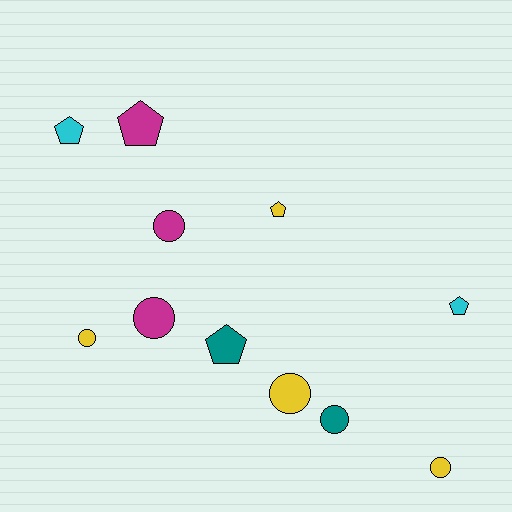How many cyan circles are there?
There are no cyan circles.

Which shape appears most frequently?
Circle, with 6 objects.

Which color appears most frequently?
Yellow, with 4 objects.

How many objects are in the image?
There are 11 objects.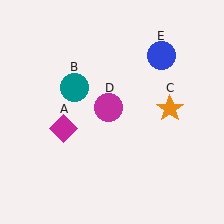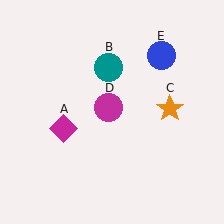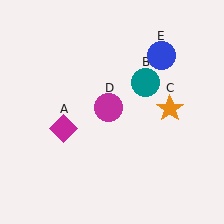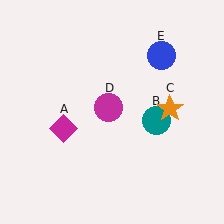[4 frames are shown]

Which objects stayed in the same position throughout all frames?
Magenta diamond (object A) and orange star (object C) and magenta circle (object D) and blue circle (object E) remained stationary.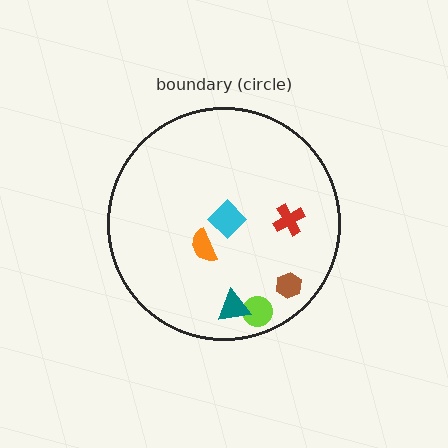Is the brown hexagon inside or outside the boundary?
Inside.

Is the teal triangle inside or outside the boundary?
Inside.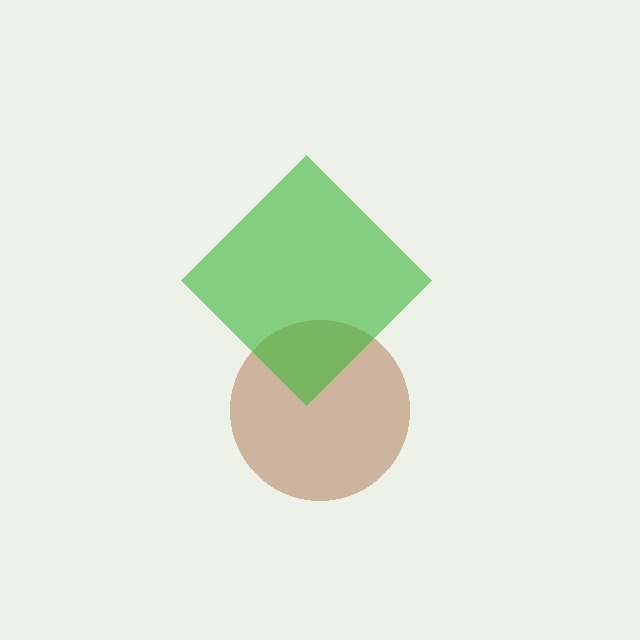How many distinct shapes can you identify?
There are 2 distinct shapes: a brown circle, a green diamond.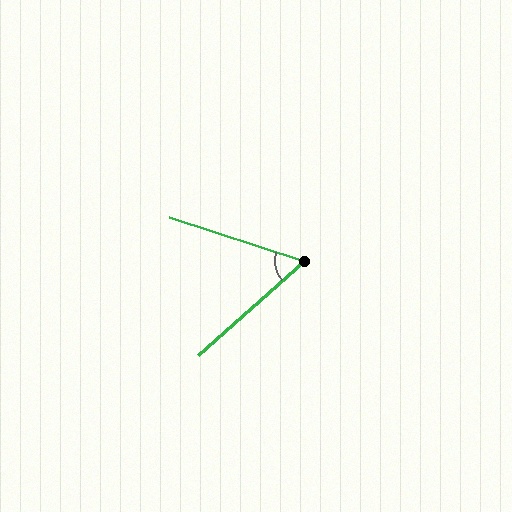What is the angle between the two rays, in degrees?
Approximately 60 degrees.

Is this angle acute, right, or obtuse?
It is acute.